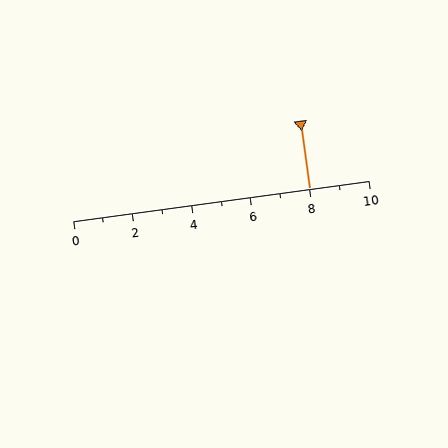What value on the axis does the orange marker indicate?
The marker indicates approximately 8.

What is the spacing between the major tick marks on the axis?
The major ticks are spaced 2 apart.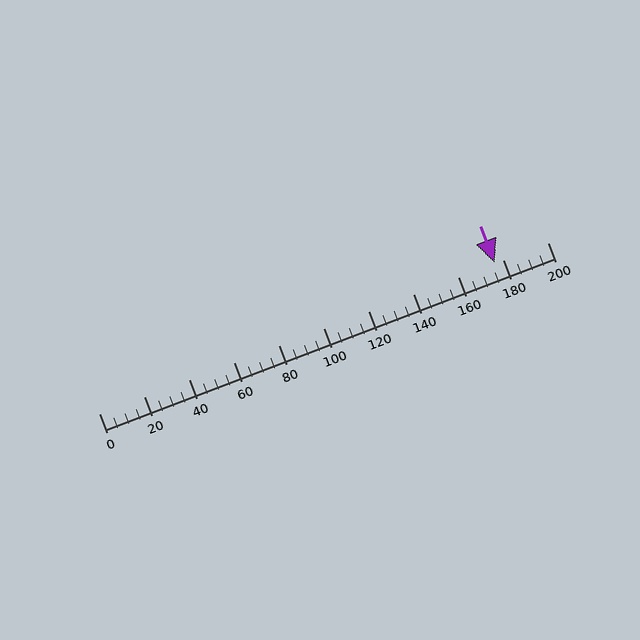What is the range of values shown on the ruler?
The ruler shows values from 0 to 200.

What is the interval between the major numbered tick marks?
The major tick marks are spaced 20 units apart.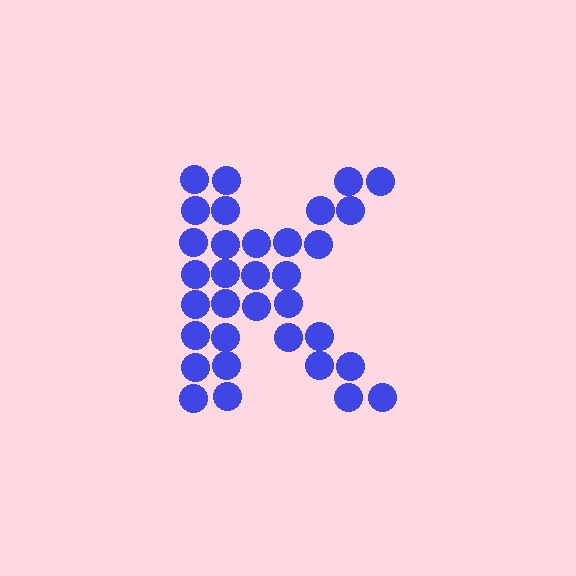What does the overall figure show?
The overall figure shows the letter K.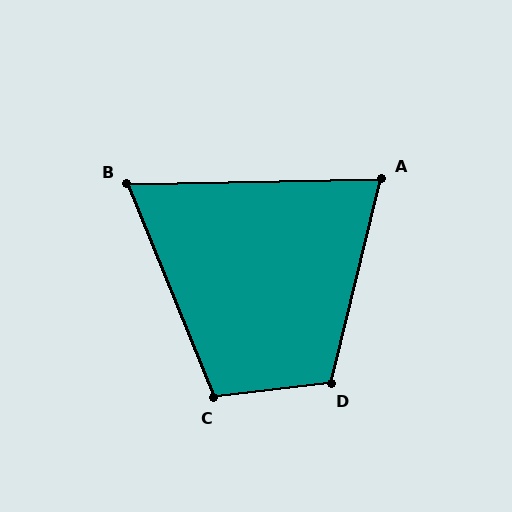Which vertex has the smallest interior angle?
B, at approximately 69 degrees.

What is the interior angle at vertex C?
Approximately 105 degrees (obtuse).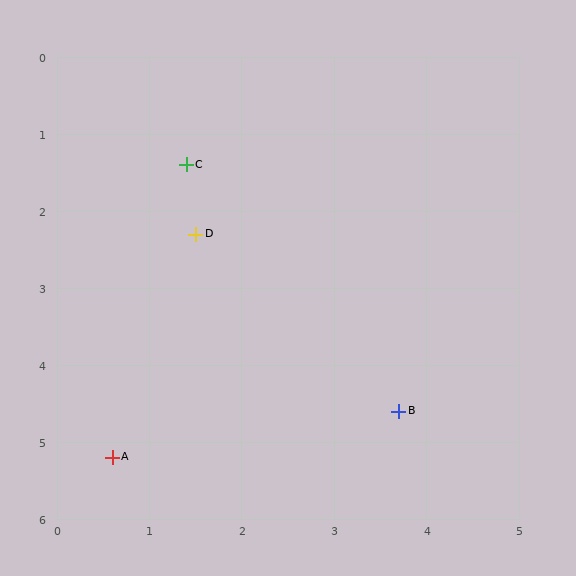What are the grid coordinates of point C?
Point C is at approximately (1.4, 1.4).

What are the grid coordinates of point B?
Point B is at approximately (3.7, 4.6).